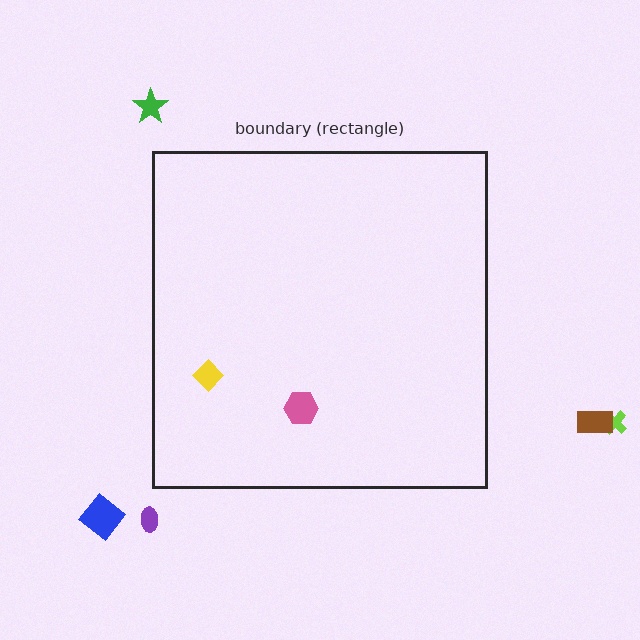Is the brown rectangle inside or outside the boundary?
Outside.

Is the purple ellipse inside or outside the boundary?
Outside.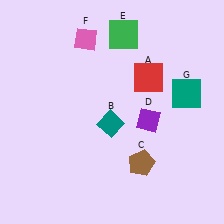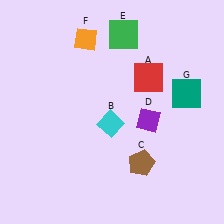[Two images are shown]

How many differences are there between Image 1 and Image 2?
There are 2 differences between the two images.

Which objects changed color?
B changed from teal to cyan. F changed from pink to orange.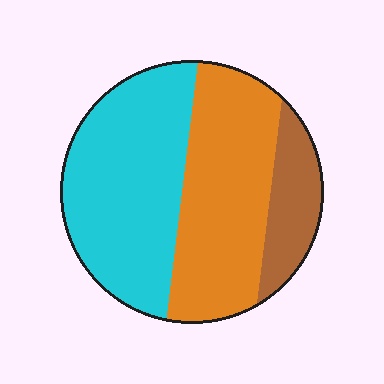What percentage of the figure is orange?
Orange covers around 40% of the figure.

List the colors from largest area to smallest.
From largest to smallest: cyan, orange, brown.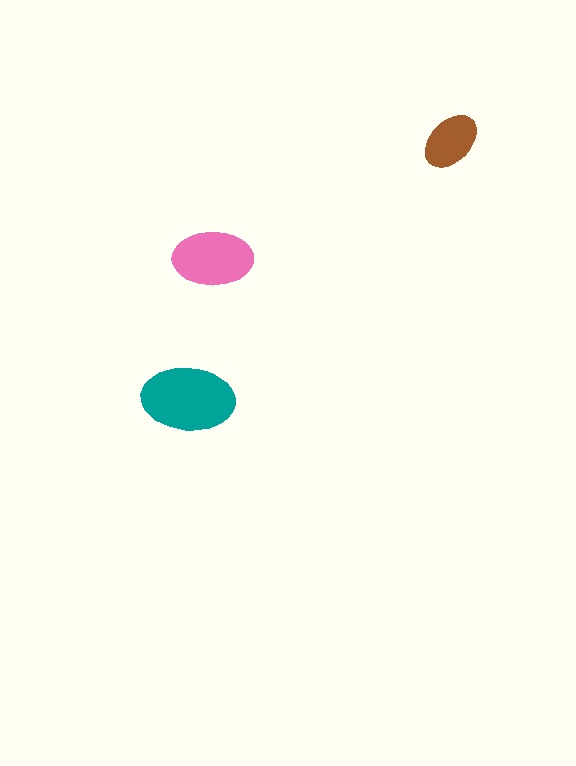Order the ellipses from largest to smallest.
the teal one, the pink one, the brown one.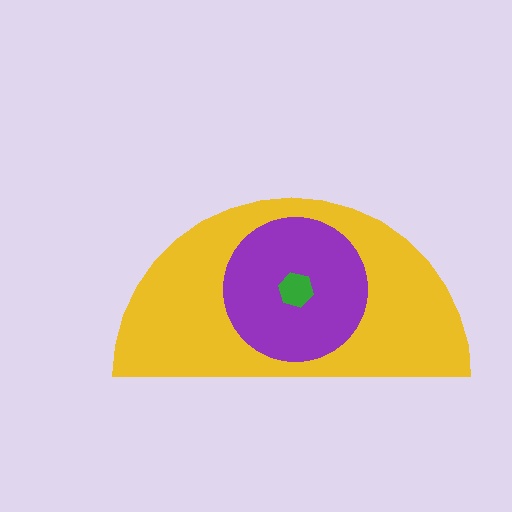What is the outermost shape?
The yellow semicircle.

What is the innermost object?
The green hexagon.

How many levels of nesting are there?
3.